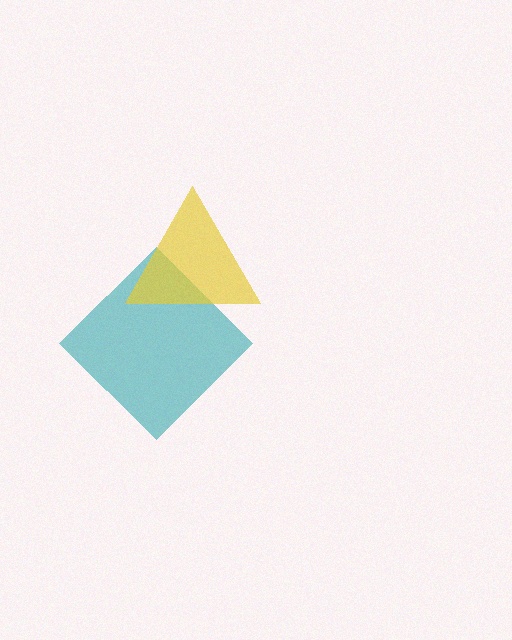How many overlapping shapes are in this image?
There are 2 overlapping shapes in the image.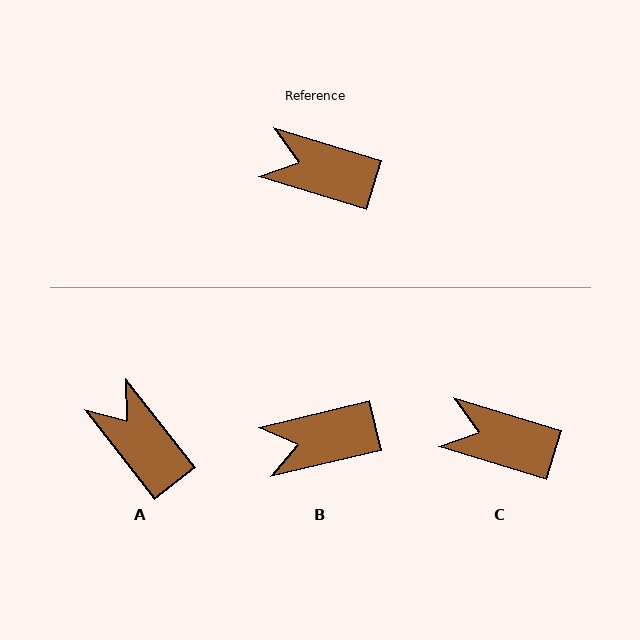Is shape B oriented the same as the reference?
No, it is off by about 30 degrees.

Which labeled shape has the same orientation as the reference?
C.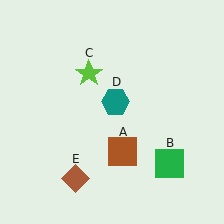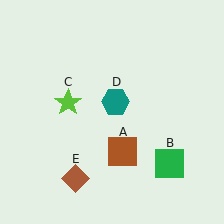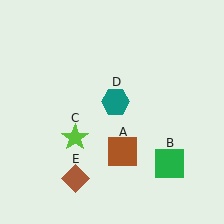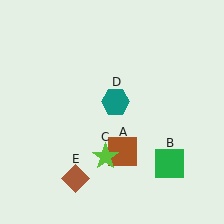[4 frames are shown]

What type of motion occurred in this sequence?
The lime star (object C) rotated counterclockwise around the center of the scene.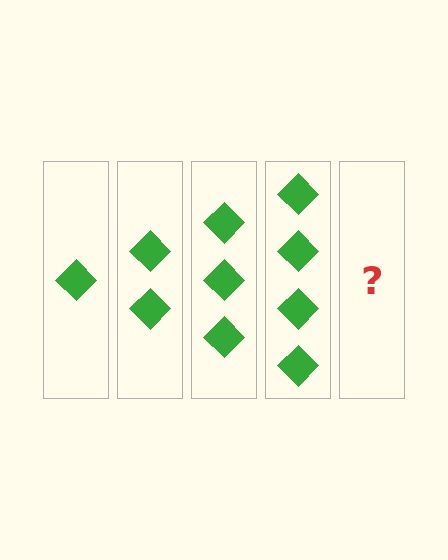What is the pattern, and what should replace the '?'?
The pattern is that each step adds one more diamond. The '?' should be 5 diamonds.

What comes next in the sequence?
The next element should be 5 diamonds.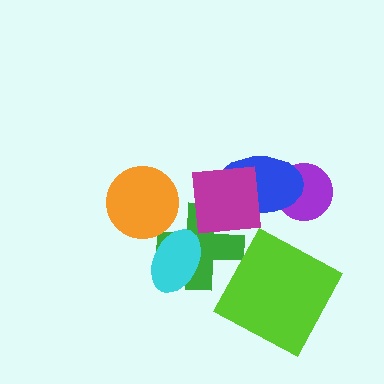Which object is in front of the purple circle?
The blue ellipse is in front of the purple circle.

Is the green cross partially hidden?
Yes, it is partially covered by another shape.